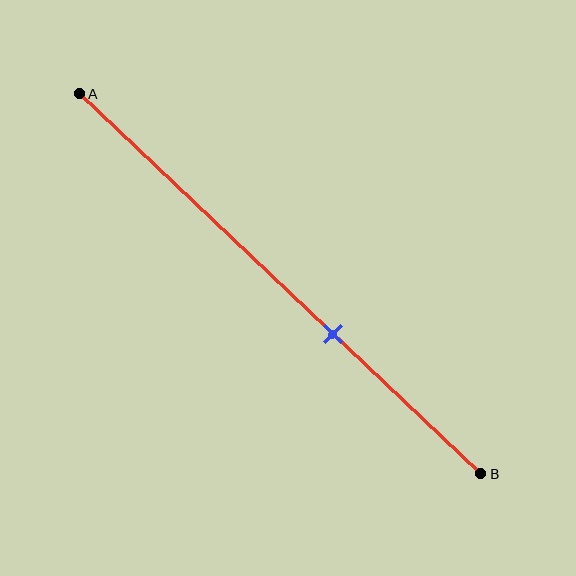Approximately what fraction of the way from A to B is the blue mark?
The blue mark is approximately 65% of the way from A to B.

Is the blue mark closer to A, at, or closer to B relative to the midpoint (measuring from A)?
The blue mark is closer to point B than the midpoint of segment AB.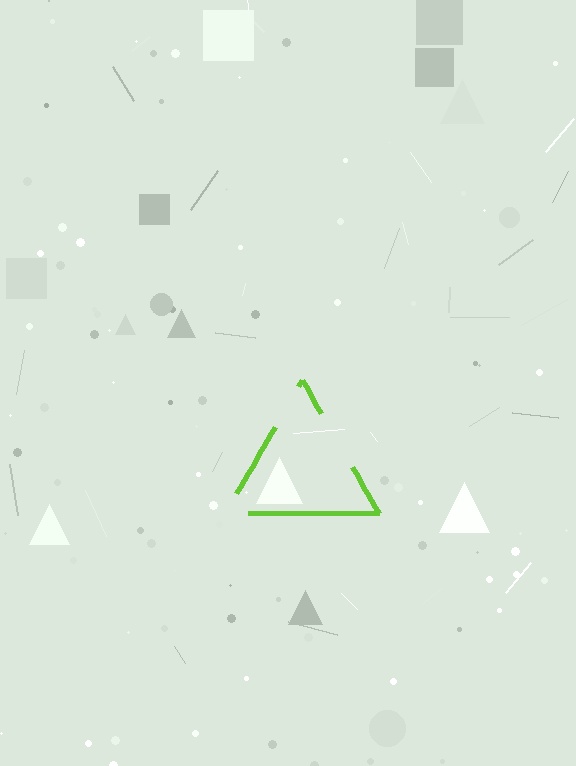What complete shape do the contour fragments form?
The contour fragments form a triangle.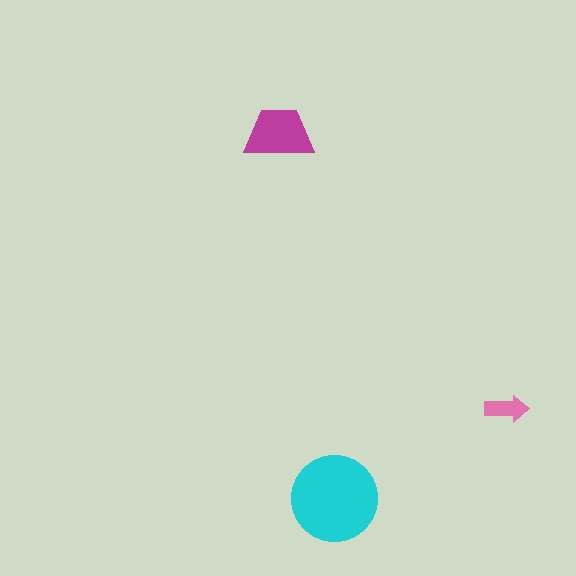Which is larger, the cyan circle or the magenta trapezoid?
The cyan circle.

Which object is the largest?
The cyan circle.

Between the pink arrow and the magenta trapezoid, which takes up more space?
The magenta trapezoid.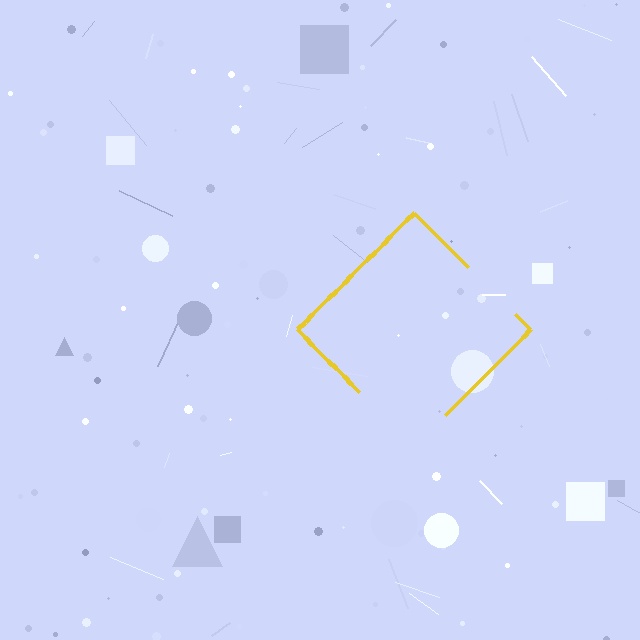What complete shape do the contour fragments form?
The contour fragments form a diamond.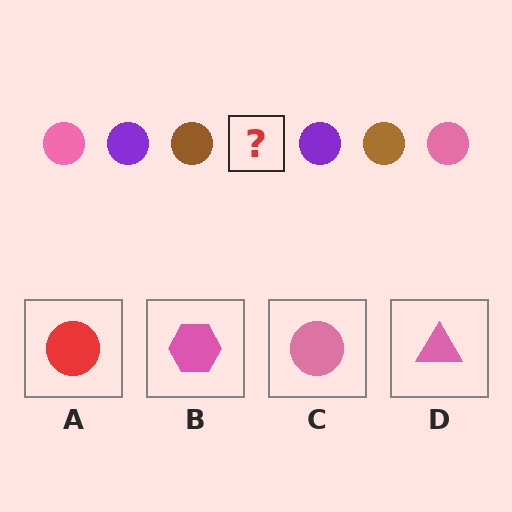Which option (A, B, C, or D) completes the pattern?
C.